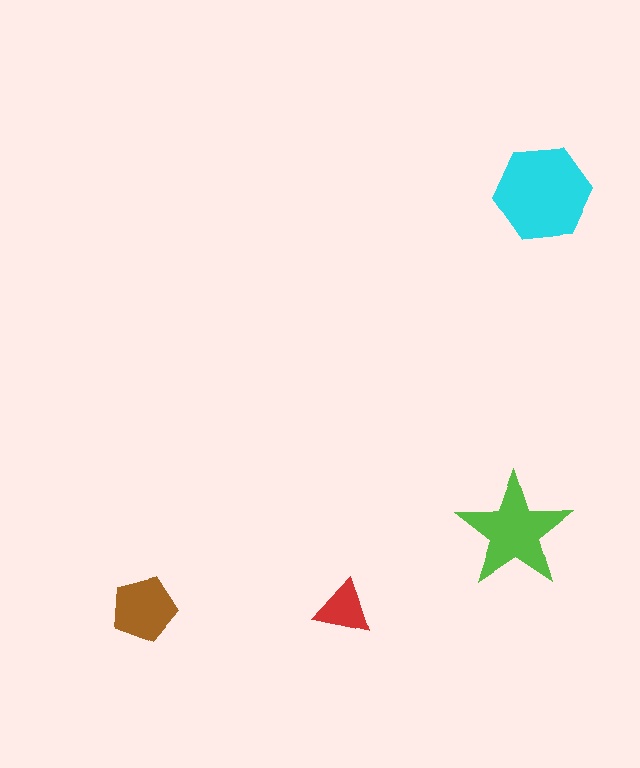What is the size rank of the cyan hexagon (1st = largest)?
1st.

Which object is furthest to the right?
The cyan hexagon is rightmost.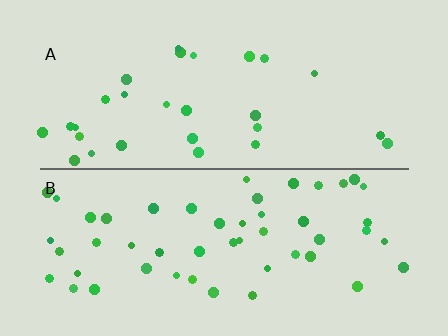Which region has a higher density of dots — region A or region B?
B (the bottom).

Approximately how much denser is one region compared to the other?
Approximately 1.8× — region B over region A.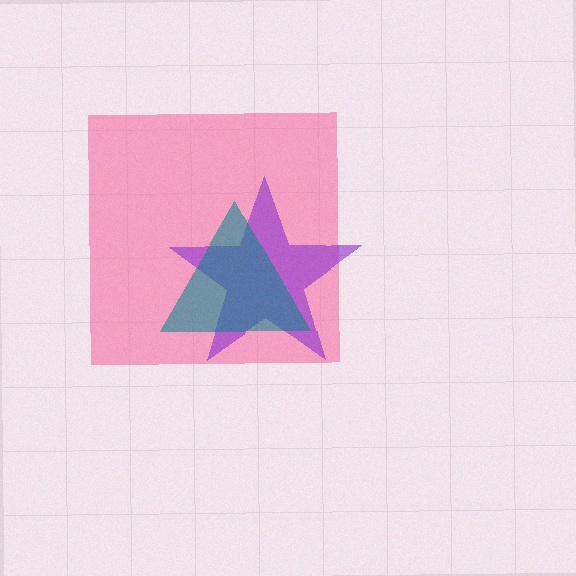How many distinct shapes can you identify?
There are 3 distinct shapes: a pink square, a purple star, a teal triangle.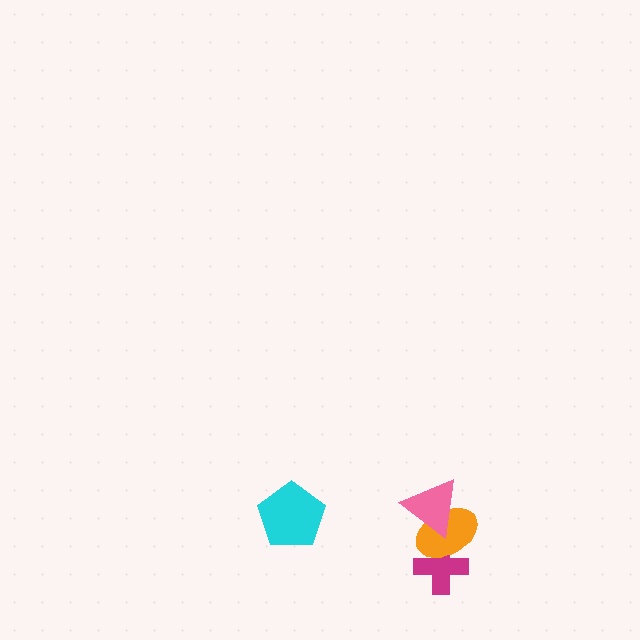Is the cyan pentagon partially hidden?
No, no other shape covers it.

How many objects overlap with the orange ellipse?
2 objects overlap with the orange ellipse.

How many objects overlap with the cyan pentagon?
0 objects overlap with the cyan pentagon.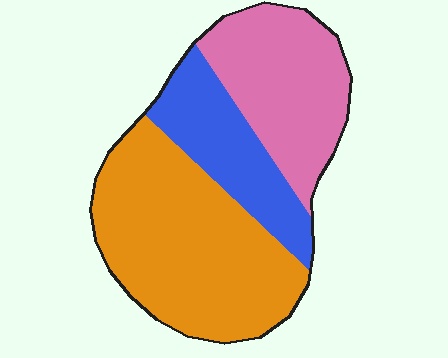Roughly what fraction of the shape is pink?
Pink takes up about one third (1/3) of the shape.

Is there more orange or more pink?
Orange.